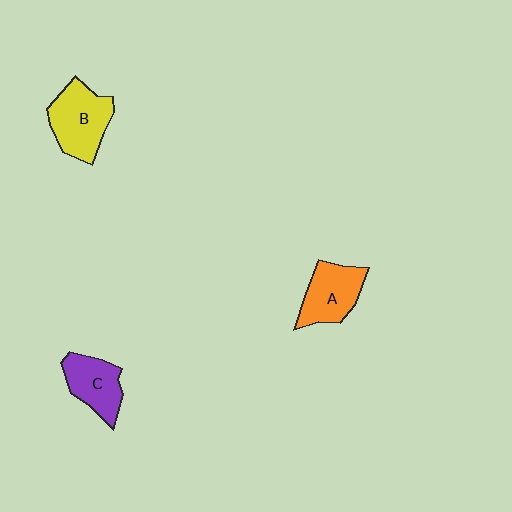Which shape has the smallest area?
Shape C (purple).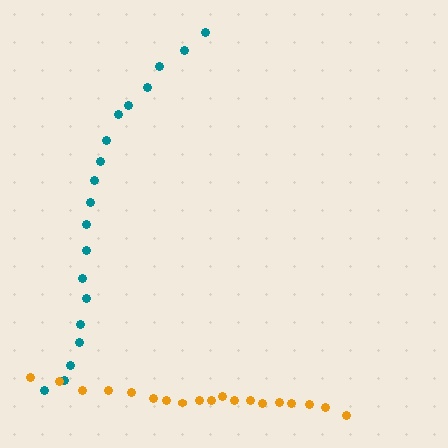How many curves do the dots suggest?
There are 2 distinct paths.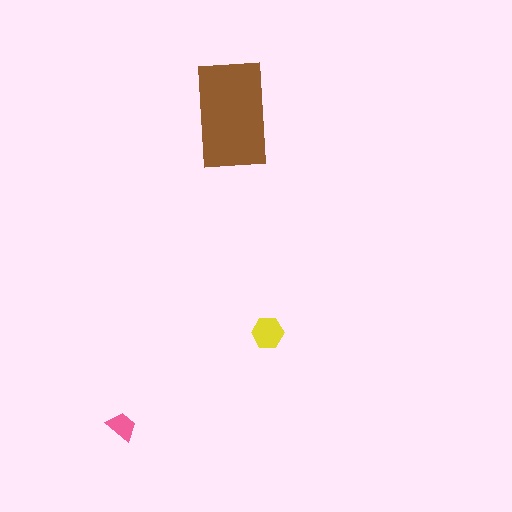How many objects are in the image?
There are 3 objects in the image.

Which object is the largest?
The brown rectangle.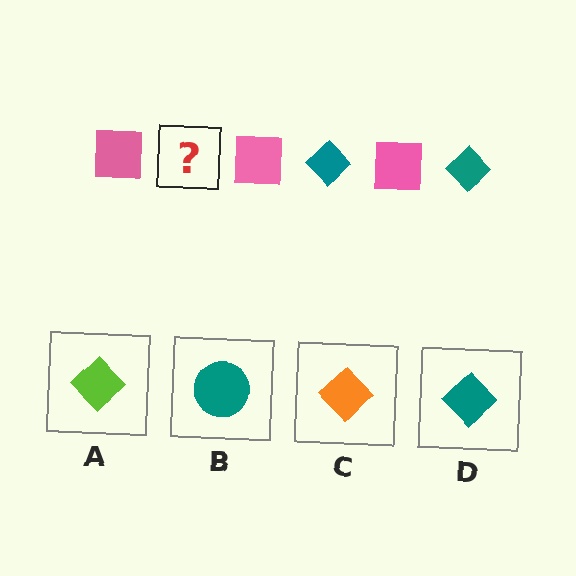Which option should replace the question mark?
Option D.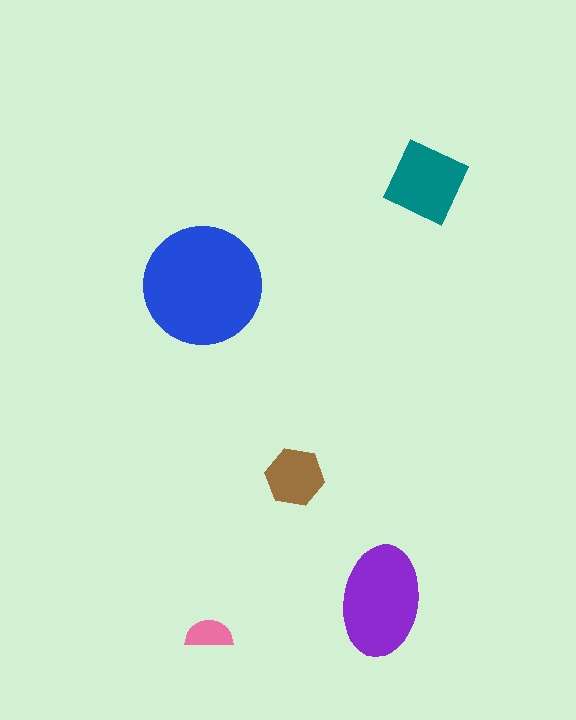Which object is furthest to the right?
The teal diamond is rightmost.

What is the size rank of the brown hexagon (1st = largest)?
4th.